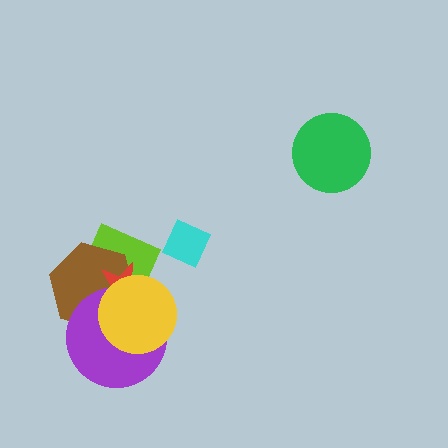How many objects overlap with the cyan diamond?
0 objects overlap with the cyan diamond.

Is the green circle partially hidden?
No, no other shape covers it.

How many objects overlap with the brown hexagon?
4 objects overlap with the brown hexagon.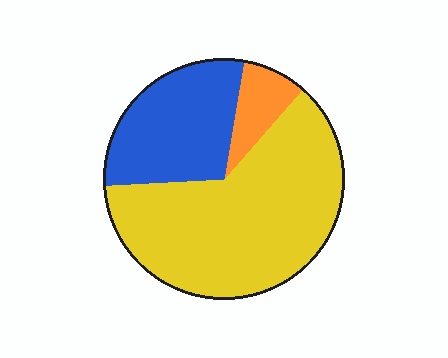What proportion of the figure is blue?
Blue takes up between a quarter and a half of the figure.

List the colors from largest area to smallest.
From largest to smallest: yellow, blue, orange.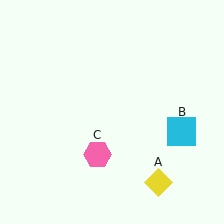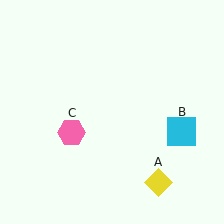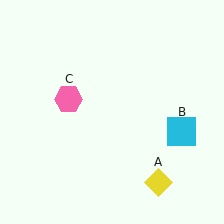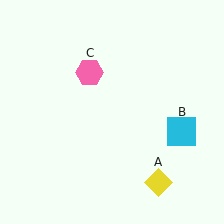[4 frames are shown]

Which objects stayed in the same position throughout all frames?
Yellow diamond (object A) and cyan square (object B) remained stationary.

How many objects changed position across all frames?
1 object changed position: pink hexagon (object C).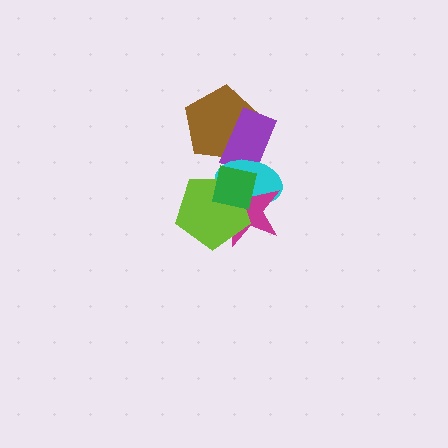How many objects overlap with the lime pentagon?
3 objects overlap with the lime pentagon.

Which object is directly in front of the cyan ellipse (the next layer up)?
The magenta star is directly in front of the cyan ellipse.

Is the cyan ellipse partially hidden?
Yes, it is partially covered by another shape.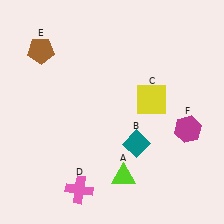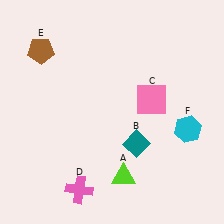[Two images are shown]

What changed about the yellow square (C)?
In Image 1, C is yellow. In Image 2, it changed to pink.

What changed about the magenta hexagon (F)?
In Image 1, F is magenta. In Image 2, it changed to cyan.